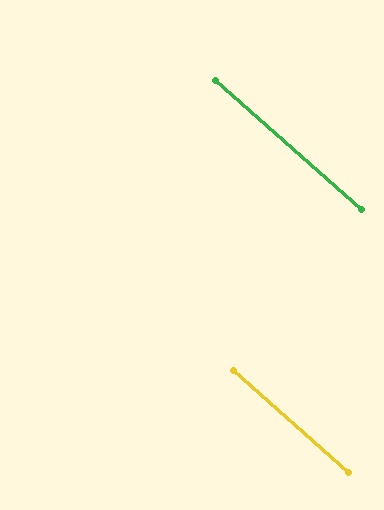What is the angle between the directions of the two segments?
Approximately 0 degrees.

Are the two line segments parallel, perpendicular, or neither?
Parallel — their directions differ by only 0.4°.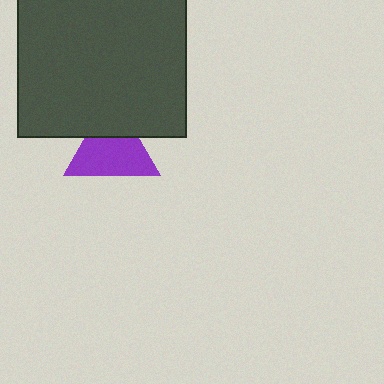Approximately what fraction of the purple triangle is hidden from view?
Roughly 31% of the purple triangle is hidden behind the dark gray square.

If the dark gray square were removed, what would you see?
You would see the complete purple triangle.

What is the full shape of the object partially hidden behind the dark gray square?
The partially hidden object is a purple triangle.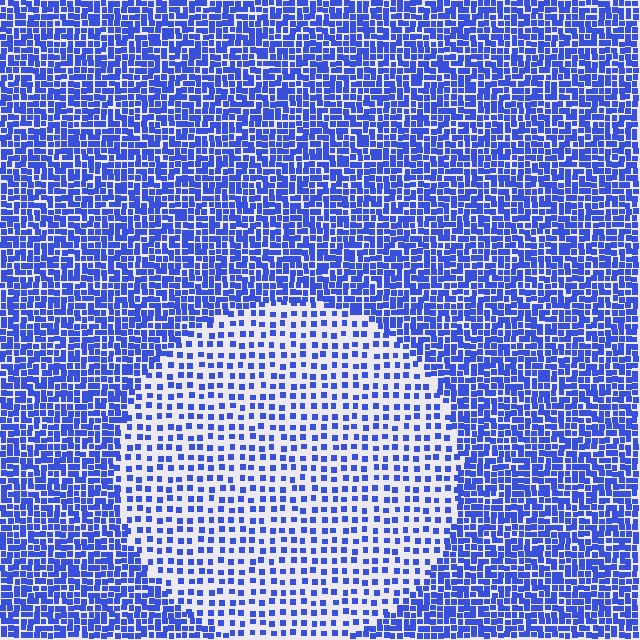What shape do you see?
I see a circle.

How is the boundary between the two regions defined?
The boundary is defined by a change in element density (approximately 2.3x ratio). All elements are the same color, size, and shape.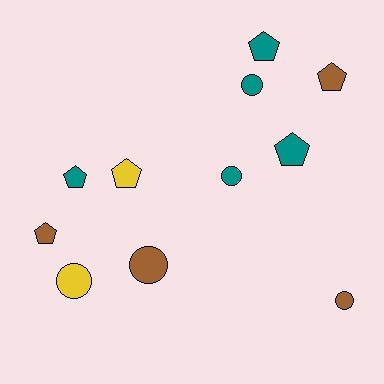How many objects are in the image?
There are 11 objects.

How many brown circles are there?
There are 2 brown circles.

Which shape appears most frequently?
Pentagon, with 6 objects.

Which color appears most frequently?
Teal, with 5 objects.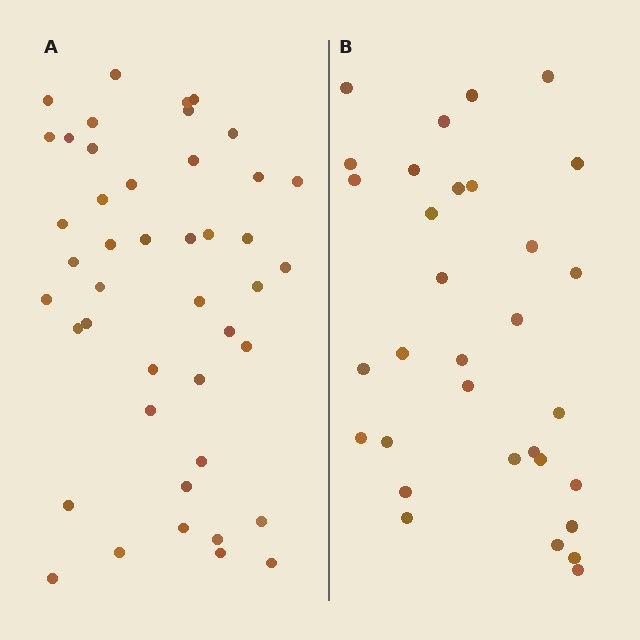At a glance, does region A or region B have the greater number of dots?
Region A (the left region) has more dots.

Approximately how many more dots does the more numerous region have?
Region A has roughly 12 or so more dots than region B.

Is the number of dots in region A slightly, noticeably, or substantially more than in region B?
Region A has noticeably more, but not dramatically so. The ratio is roughly 1.4 to 1.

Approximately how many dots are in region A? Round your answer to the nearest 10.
About 40 dots. (The exact count is 44, which rounds to 40.)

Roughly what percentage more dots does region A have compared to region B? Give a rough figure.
About 40% more.